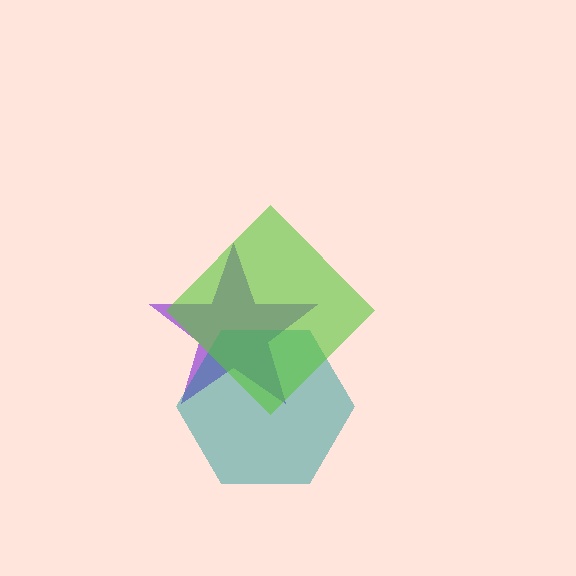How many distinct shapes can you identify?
There are 3 distinct shapes: a purple star, a teal hexagon, a lime diamond.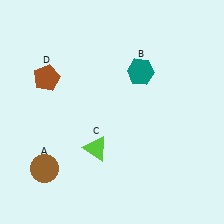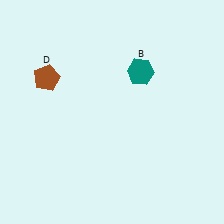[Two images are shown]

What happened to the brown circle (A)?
The brown circle (A) was removed in Image 2. It was in the bottom-left area of Image 1.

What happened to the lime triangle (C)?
The lime triangle (C) was removed in Image 2. It was in the bottom-left area of Image 1.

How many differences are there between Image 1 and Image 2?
There are 2 differences between the two images.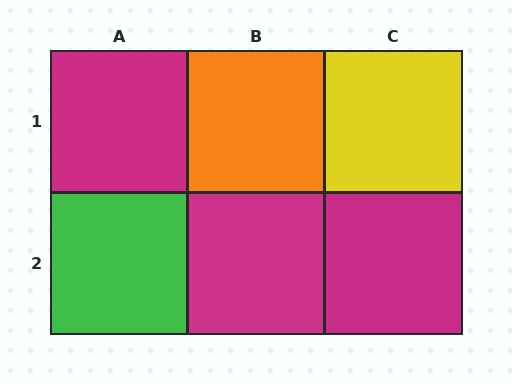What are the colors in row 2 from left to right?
Green, magenta, magenta.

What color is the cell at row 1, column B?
Orange.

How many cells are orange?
1 cell is orange.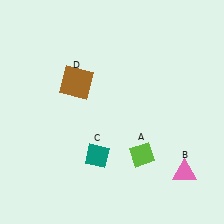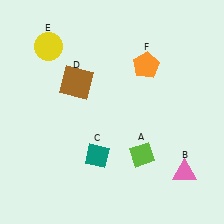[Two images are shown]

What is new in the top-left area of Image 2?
A yellow circle (E) was added in the top-left area of Image 2.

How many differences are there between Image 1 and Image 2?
There are 2 differences between the two images.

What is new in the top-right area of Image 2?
An orange pentagon (F) was added in the top-right area of Image 2.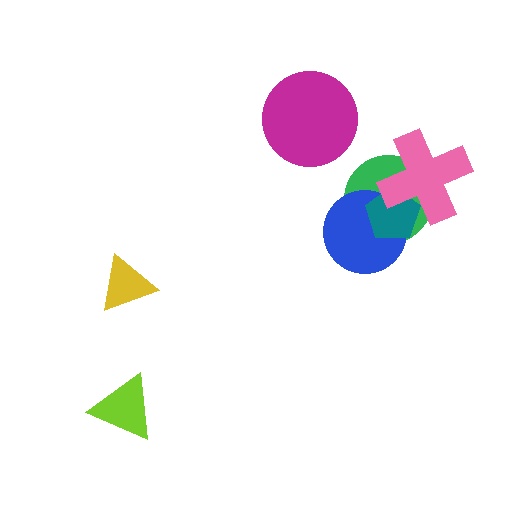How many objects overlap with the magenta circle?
0 objects overlap with the magenta circle.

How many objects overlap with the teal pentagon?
3 objects overlap with the teal pentagon.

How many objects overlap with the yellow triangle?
0 objects overlap with the yellow triangle.